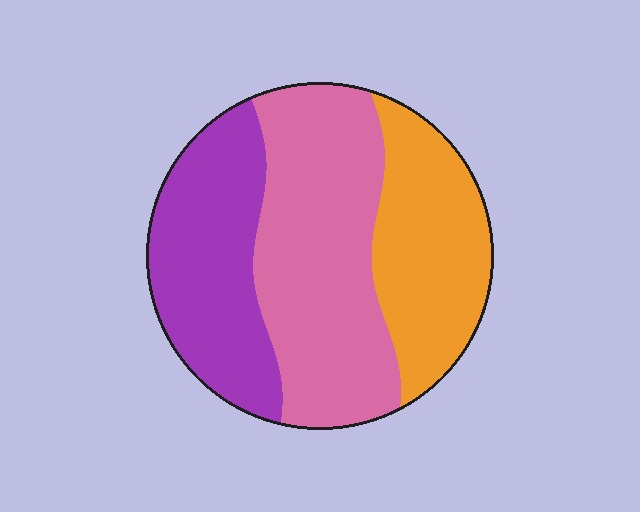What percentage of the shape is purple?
Purple takes up between a sixth and a third of the shape.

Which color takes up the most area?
Pink, at roughly 45%.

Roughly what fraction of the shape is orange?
Orange covers around 25% of the shape.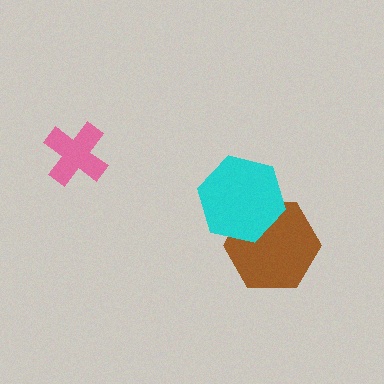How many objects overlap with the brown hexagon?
1 object overlaps with the brown hexagon.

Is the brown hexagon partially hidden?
Yes, it is partially covered by another shape.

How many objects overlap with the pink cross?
0 objects overlap with the pink cross.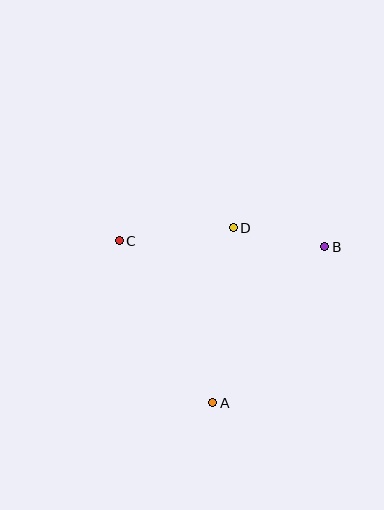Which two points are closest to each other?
Points B and D are closest to each other.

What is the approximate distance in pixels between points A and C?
The distance between A and C is approximately 187 pixels.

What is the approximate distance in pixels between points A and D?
The distance between A and D is approximately 176 pixels.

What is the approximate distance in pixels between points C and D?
The distance between C and D is approximately 115 pixels.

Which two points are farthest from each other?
Points B and C are farthest from each other.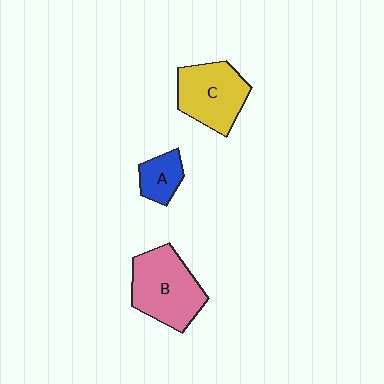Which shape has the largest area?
Shape B (pink).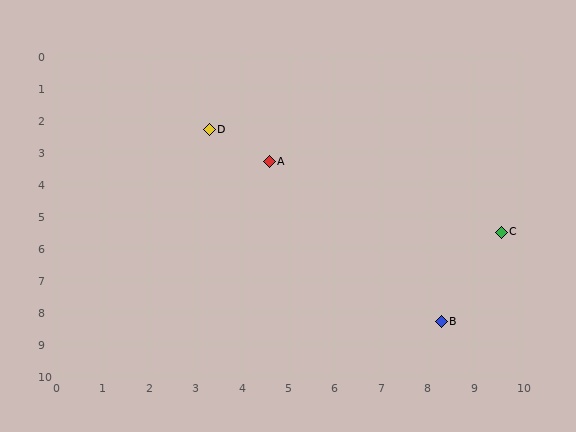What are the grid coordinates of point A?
Point A is at approximately (4.6, 3.3).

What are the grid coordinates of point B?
Point B is at approximately (8.3, 8.3).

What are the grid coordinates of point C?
Point C is at approximately (9.6, 5.5).